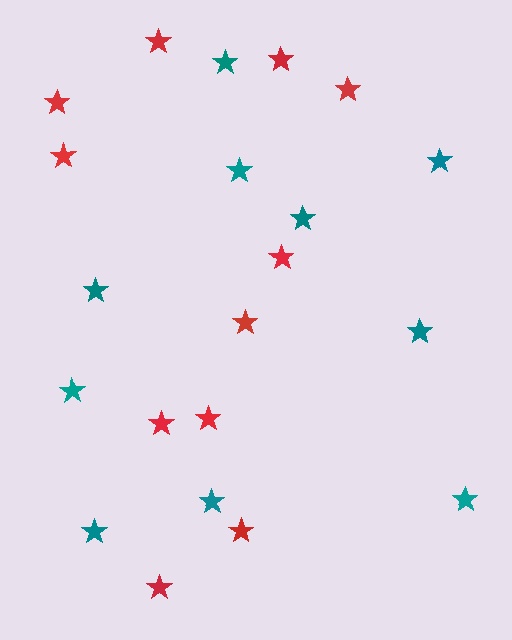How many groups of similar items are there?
There are 2 groups: one group of red stars (11) and one group of teal stars (10).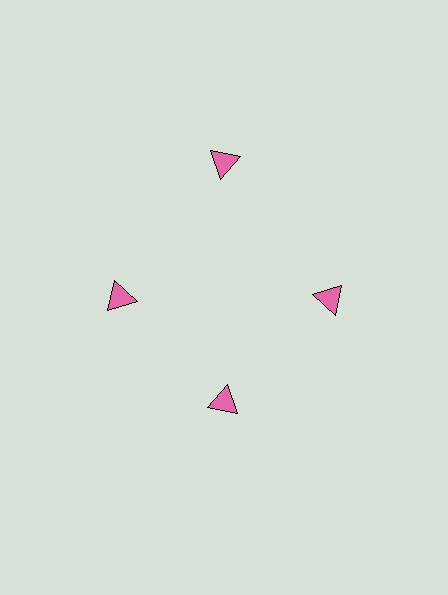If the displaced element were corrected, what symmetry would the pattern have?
It would have 4-fold rotational symmetry — the pattern would map onto itself every 90 degrees.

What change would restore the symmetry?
The symmetry would be restored by moving it inward, back onto the ring so that all 4 triangles sit at equal angles and equal distance from the center.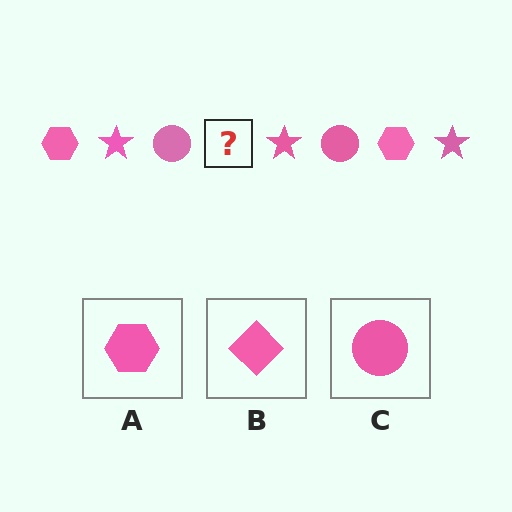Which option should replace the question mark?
Option A.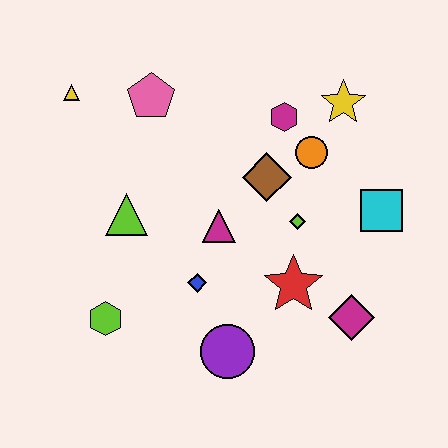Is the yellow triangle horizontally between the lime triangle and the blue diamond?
No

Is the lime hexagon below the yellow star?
Yes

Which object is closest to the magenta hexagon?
The orange circle is closest to the magenta hexagon.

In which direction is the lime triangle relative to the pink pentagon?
The lime triangle is below the pink pentagon.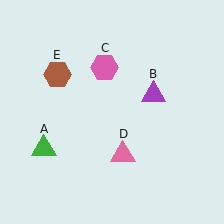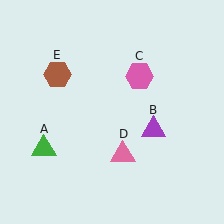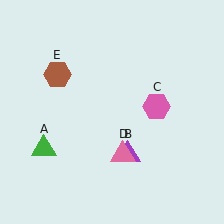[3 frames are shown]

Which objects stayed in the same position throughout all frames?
Green triangle (object A) and pink triangle (object D) and brown hexagon (object E) remained stationary.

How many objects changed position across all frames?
2 objects changed position: purple triangle (object B), pink hexagon (object C).